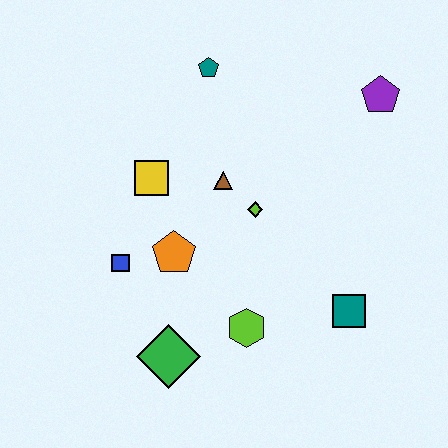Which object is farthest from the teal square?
The teal pentagon is farthest from the teal square.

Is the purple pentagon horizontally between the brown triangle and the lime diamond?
No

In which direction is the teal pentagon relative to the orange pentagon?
The teal pentagon is above the orange pentagon.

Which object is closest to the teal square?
The lime hexagon is closest to the teal square.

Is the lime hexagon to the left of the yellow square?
No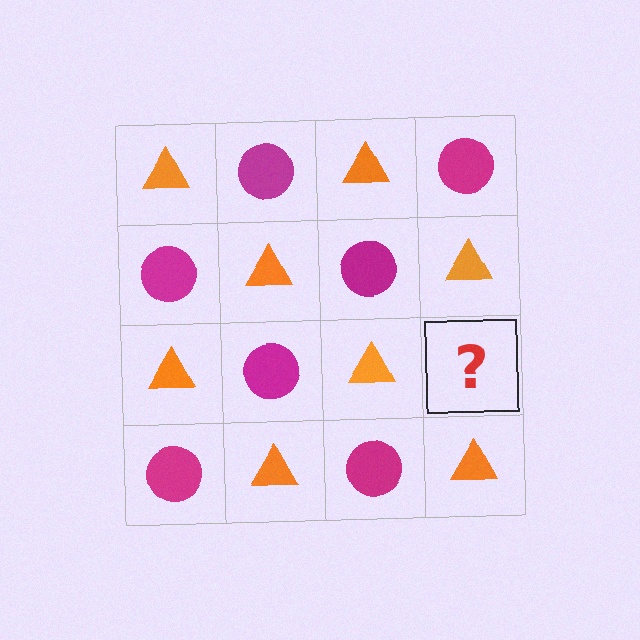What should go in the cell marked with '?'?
The missing cell should contain a magenta circle.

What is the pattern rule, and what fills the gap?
The rule is that it alternates orange triangle and magenta circle in a checkerboard pattern. The gap should be filled with a magenta circle.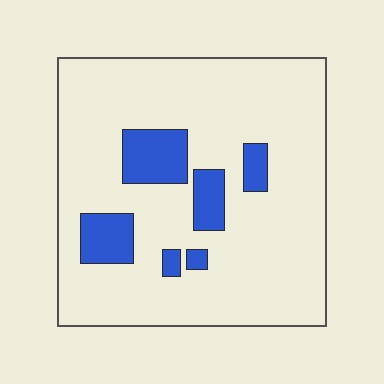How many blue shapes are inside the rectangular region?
6.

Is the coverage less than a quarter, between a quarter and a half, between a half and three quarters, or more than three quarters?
Less than a quarter.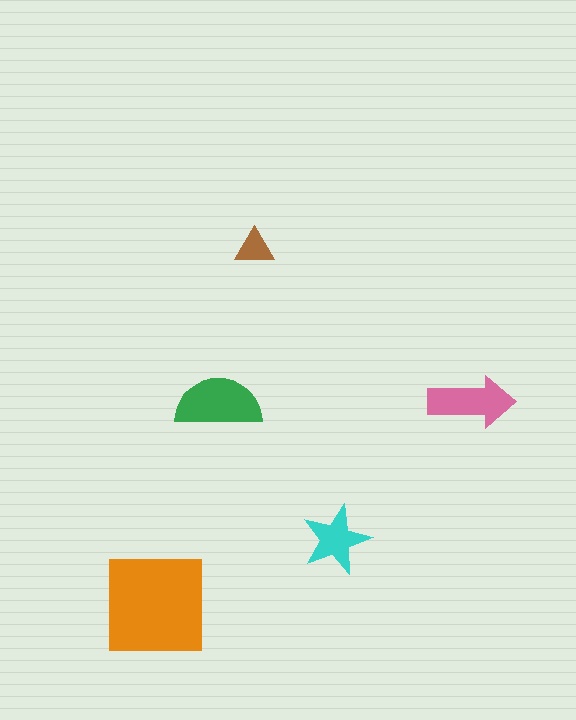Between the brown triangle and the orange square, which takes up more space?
The orange square.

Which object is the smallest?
The brown triangle.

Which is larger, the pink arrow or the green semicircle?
The green semicircle.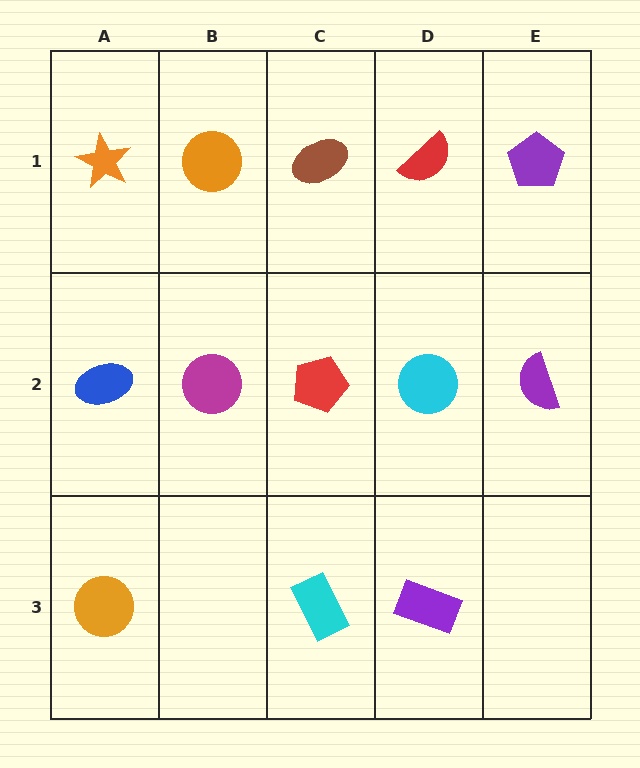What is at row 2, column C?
A red pentagon.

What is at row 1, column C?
A brown ellipse.